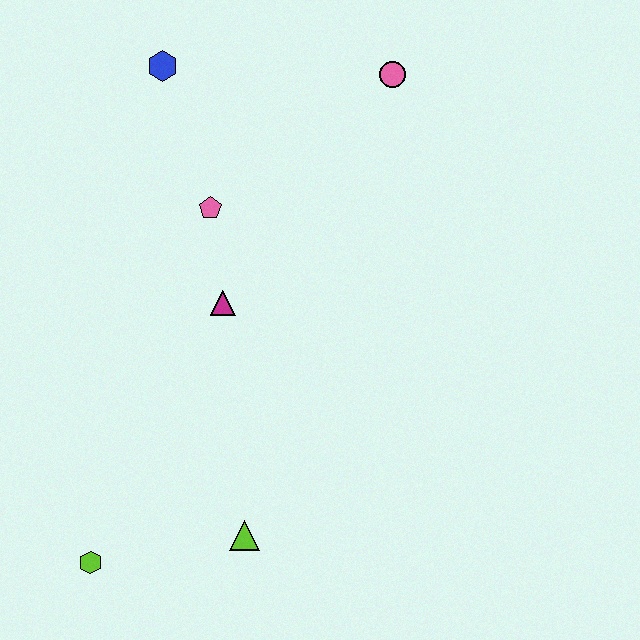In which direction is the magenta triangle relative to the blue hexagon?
The magenta triangle is below the blue hexagon.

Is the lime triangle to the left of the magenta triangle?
No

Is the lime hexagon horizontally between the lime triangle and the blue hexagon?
No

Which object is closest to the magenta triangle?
The pink pentagon is closest to the magenta triangle.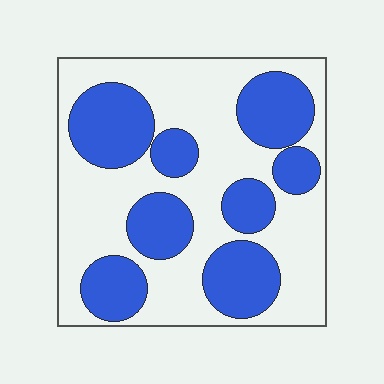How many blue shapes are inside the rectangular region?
8.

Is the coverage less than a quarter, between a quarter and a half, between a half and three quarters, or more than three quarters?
Between a quarter and a half.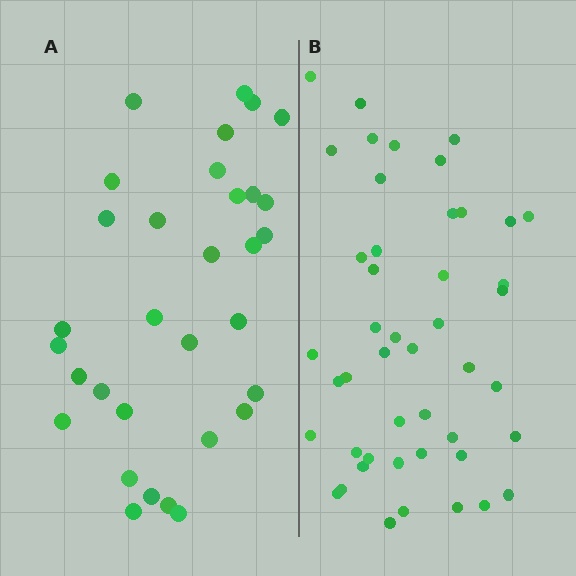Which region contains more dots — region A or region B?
Region B (the right region) has more dots.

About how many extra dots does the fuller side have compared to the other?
Region B has approximately 15 more dots than region A.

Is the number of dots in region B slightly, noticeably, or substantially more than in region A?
Region B has noticeably more, but not dramatically so. The ratio is roughly 1.4 to 1.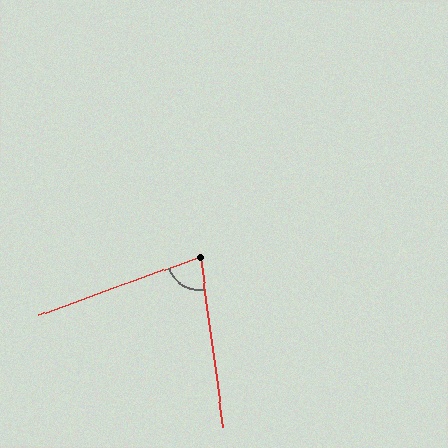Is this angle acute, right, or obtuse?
It is acute.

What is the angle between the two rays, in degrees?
Approximately 78 degrees.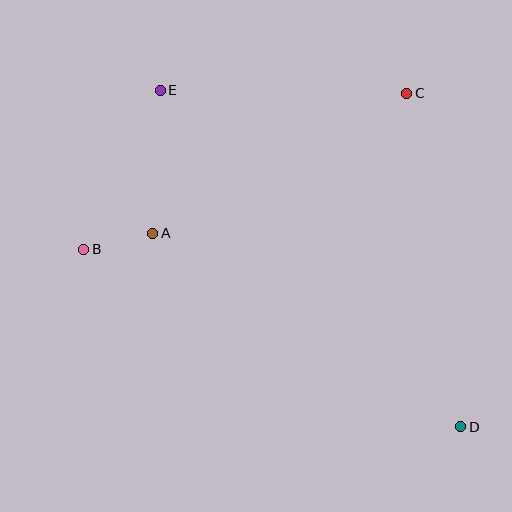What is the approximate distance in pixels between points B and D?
The distance between B and D is approximately 417 pixels.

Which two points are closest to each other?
Points A and B are closest to each other.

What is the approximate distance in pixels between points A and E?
The distance between A and E is approximately 143 pixels.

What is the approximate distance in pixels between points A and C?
The distance between A and C is approximately 290 pixels.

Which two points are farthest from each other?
Points D and E are farthest from each other.